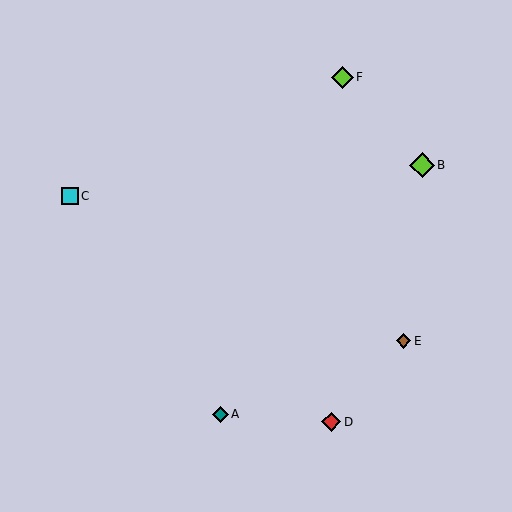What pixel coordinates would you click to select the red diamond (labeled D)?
Click at (331, 422) to select the red diamond D.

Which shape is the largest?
The lime diamond (labeled B) is the largest.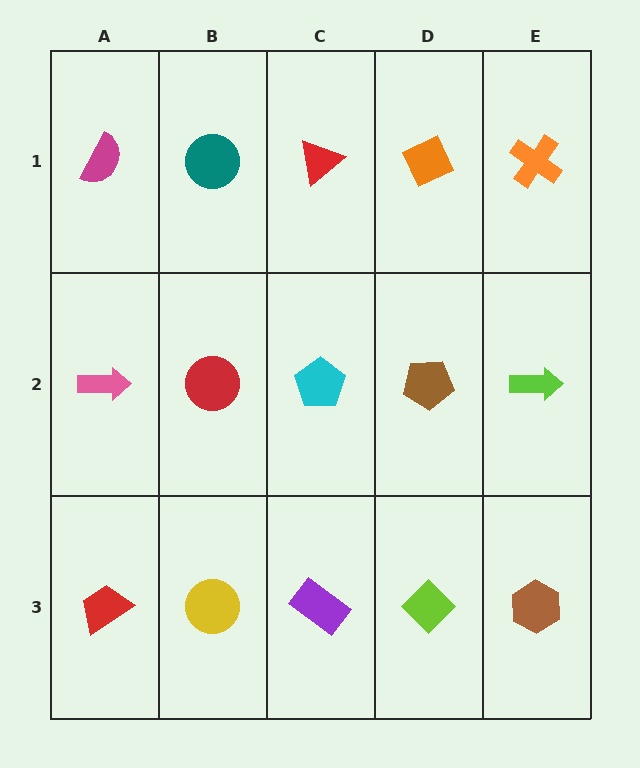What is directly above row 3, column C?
A cyan pentagon.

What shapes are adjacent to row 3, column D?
A brown pentagon (row 2, column D), a purple rectangle (row 3, column C), a brown hexagon (row 3, column E).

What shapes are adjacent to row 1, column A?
A pink arrow (row 2, column A), a teal circle (row 1, column B).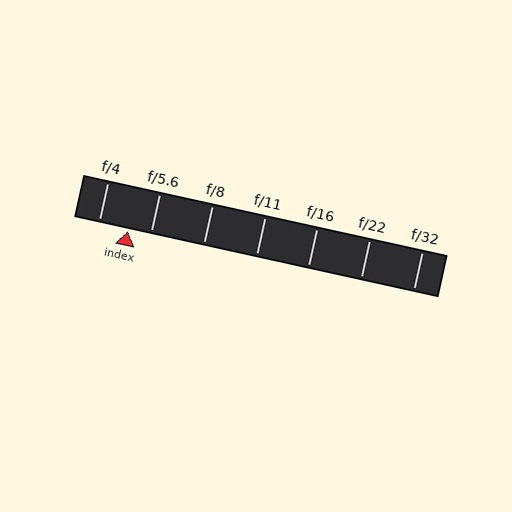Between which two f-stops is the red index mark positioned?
The index mark is between f/4 and f/5.6.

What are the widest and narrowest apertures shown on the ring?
The widest aperture shown is f/4 and the narrowest is f/32.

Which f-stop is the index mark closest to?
The index mark is closest to f/5.6.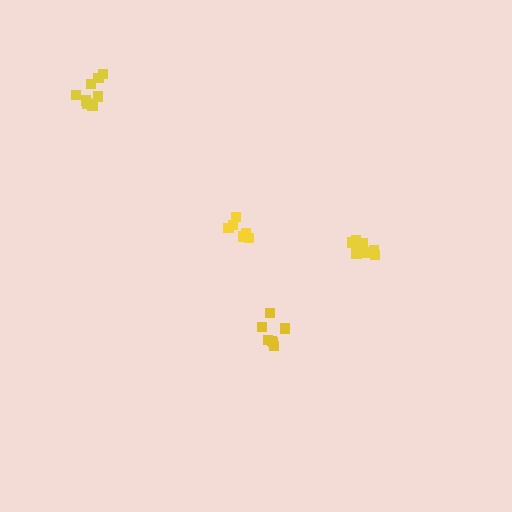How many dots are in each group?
Group 1: 7 dots, Group 2: 10 dots, Group 3: 6 dots, Group 4: 9 dots (32 total).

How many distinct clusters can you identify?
There are 4 distinct clusters.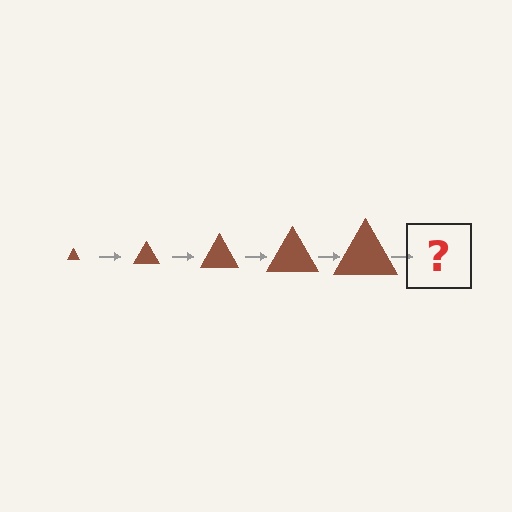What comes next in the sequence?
The next element should be a brown triangle, larger than the previous one.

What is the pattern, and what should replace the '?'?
The pattern is that the triangle gets progressively larger each step. The '?' should be a brown triangle, larger than the previous one.